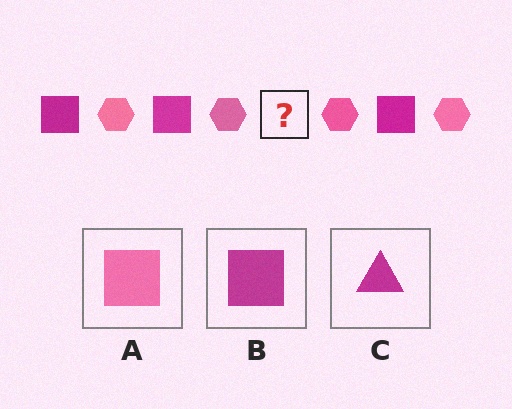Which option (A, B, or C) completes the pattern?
B.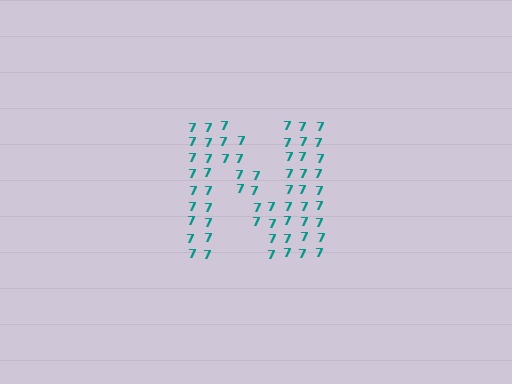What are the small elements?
The small elements are digit 7's.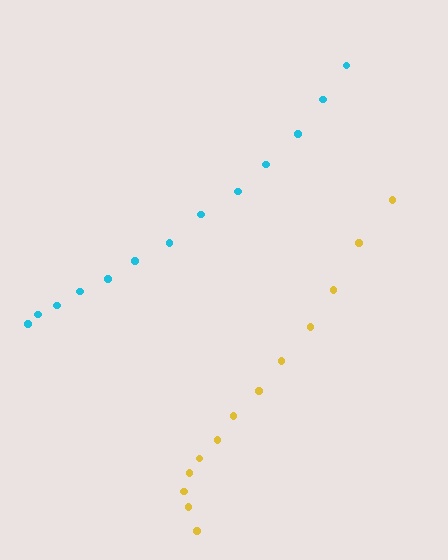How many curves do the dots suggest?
There are 2 distinct paths.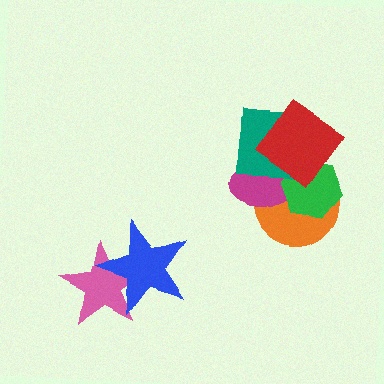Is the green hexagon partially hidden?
Yes, it is partially covered by another shape.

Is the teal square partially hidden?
Yes, it is partially covered by another shape.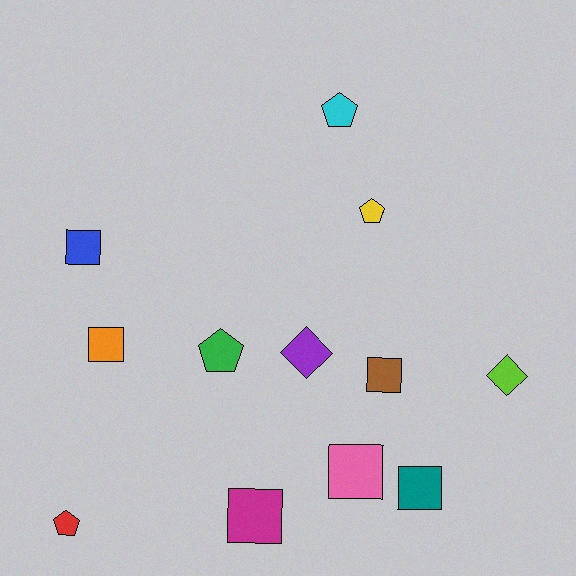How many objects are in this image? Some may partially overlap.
There are 12 objects.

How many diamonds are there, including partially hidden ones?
There are 2 diamonds.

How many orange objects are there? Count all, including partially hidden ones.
There is 1 orange object.